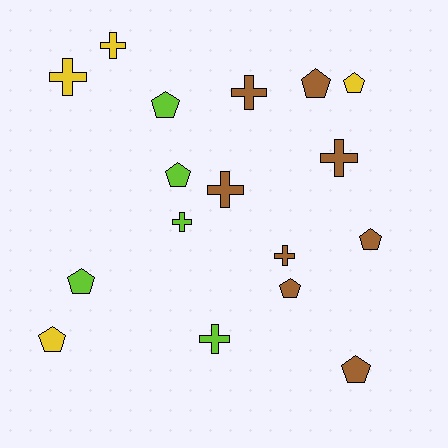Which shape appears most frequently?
Pentagon, with 9 objects.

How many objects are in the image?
There are 17 objects.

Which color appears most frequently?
Brown, with 8 objects.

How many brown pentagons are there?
There are 4 brown pentagons.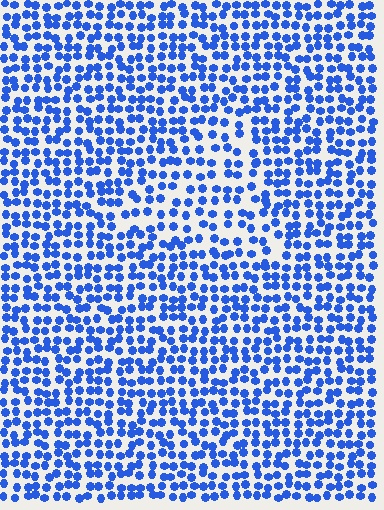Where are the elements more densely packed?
The elements are more densely packed outside the triangle boundary.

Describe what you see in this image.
The image contains small blue elements arranged at two different densities. A triangle-shaped region is visible where the elements are less densely packed than the surrounding area.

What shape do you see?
I see a triangle.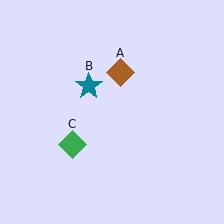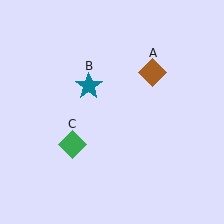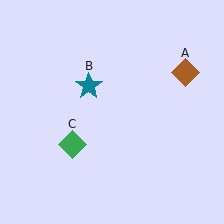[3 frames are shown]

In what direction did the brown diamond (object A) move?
The brown diamond (object A) moved right.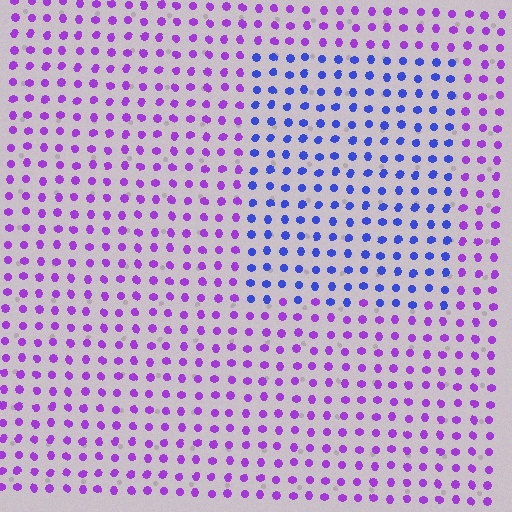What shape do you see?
I see a rectangle.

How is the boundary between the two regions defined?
The boundary is defined purely by a slight shift in hue (about 47 degrees). Spacing, size, and orientation are identical on both sides.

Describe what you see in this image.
The image is filled with small purple elements in a uniform arrangement. A rectangle-shaped region is visible where the elements are tinted to a slightly different hue, forming a subtle color boundary.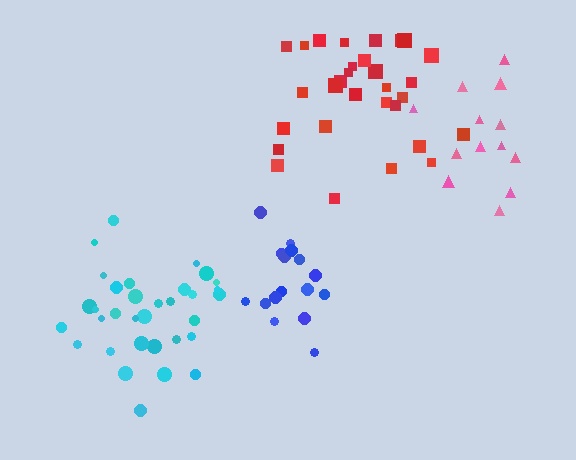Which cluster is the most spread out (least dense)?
Red.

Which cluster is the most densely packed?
Cyan.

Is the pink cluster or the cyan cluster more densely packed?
Cyan.